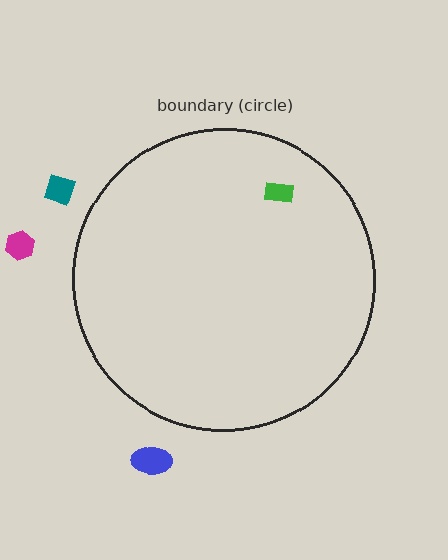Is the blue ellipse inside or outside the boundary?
Outside.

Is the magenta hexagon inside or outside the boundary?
Outside.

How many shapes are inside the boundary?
1 inside, 3 outside.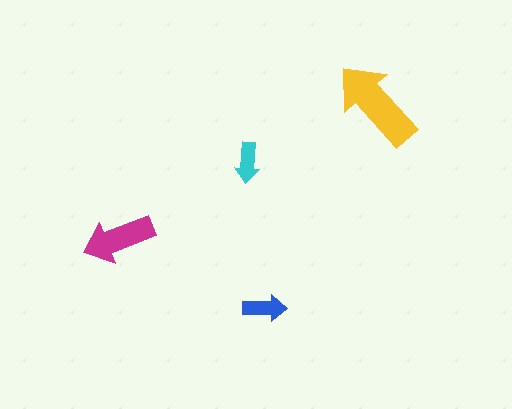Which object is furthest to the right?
The yellow arrow is rightmost.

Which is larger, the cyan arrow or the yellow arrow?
The yellow one.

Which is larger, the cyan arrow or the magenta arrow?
The magenta one.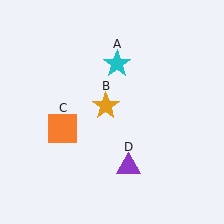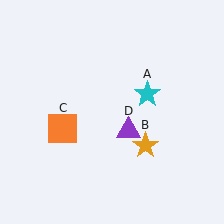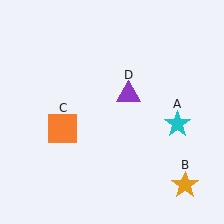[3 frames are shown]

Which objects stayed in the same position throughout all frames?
Orange square (object C) remained stationary.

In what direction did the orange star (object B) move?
The orange star (object B) moved down and to the right.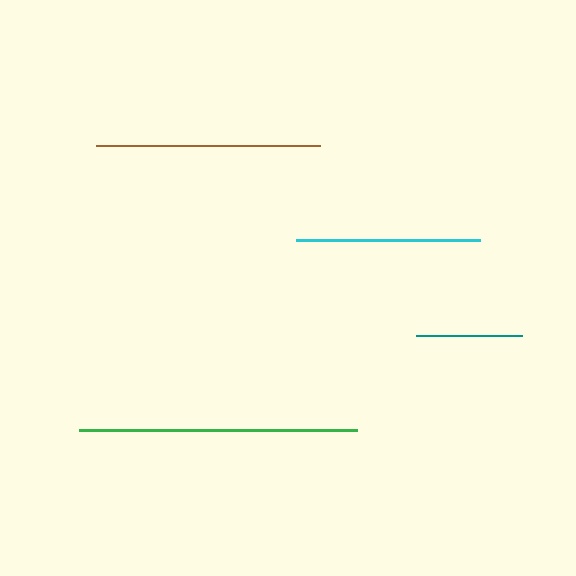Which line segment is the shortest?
The teal line is the shortest at approximately 105 pixels.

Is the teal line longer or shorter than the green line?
The green line is longer than the teal line.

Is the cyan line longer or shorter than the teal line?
The cyan line is longer than the teal line.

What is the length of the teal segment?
The teal segment is approximately 105 pixels long.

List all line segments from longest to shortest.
From longest to shortest: green, brown, cyan, teal.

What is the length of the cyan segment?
The cyan segment is approximately 183 pixels long.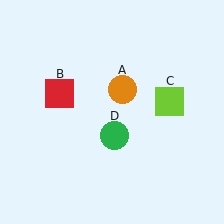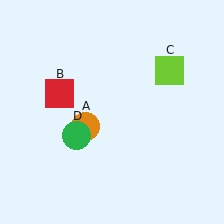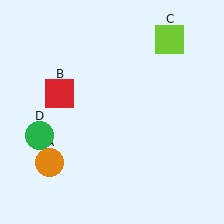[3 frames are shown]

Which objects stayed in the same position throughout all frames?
Red square (object B) remained stationary.